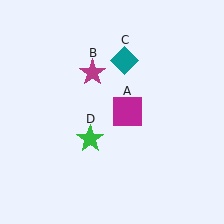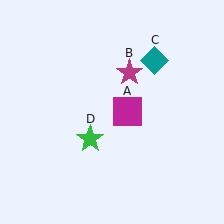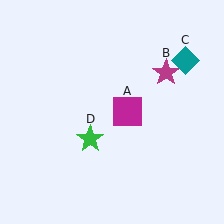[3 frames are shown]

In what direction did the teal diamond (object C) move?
The teal diamond (object C) moved right.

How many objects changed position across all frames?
2 objects changed position: magenta star (object B), teal diamond (object C).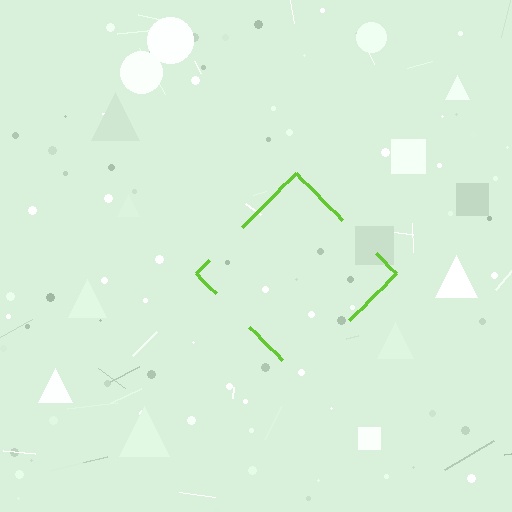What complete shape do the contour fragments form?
The contour fragments form a diamond.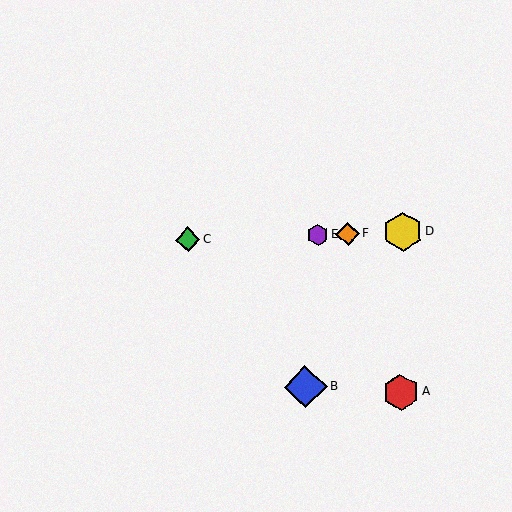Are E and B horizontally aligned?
No, E is at y≈235 and B is at y≈387.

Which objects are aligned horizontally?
Objects C, D, E, F are aligned horizontally.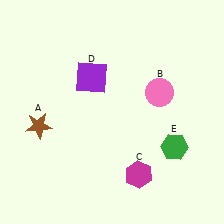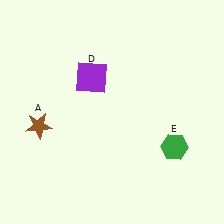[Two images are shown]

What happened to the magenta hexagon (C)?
The magenta hexagon (C) was removed in Image 2. It was in the bottom-right area of Image 1.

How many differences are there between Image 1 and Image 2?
There are 2 differences between the two images.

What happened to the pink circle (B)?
The pink circle (B) was removed in Image 2. It was in the top-right area of Image 1.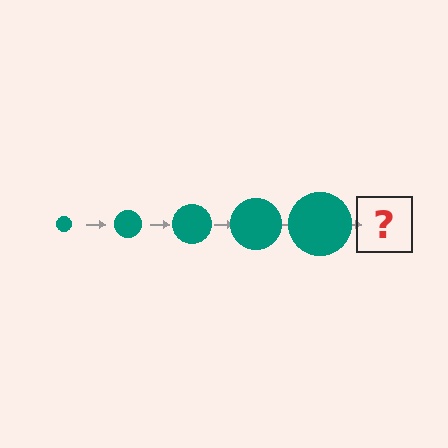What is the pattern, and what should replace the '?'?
The pattern is that the circle gets progressively larger each step. The '?' should be a teal circle, larger than the previous one.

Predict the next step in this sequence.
The next step is a teal circle, larger than the previous one.